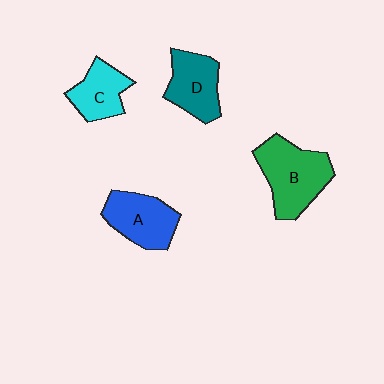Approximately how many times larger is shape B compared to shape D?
Approximately 1.4 times.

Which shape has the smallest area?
Shape C (cyan).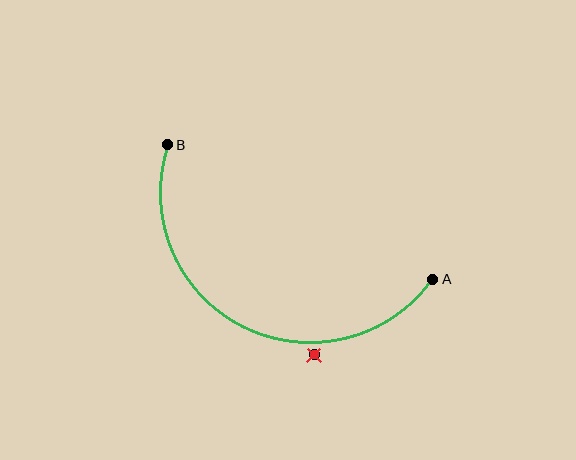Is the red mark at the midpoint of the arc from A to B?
No — the red mark does not lie on the arc at all. It sits slightly outside the curve.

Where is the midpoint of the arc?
The arc midpoint is the point on the curve farthest from the straight line joining A and B. It sits below that line.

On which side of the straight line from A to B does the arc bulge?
The arc bulges below the straight line connecting A and B.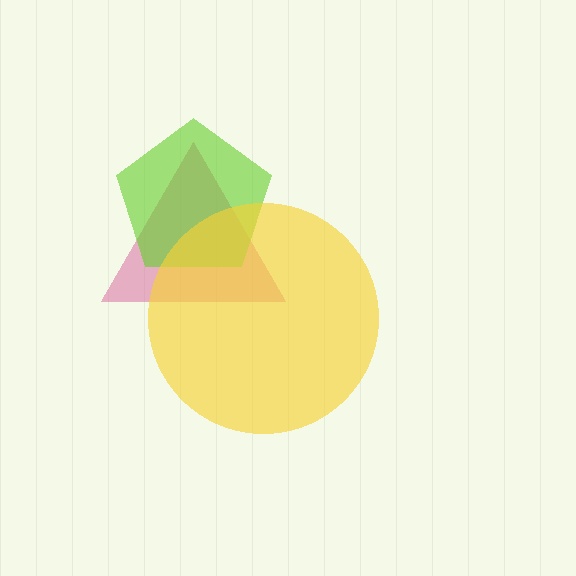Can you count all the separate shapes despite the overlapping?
Yes, there are 3 separate shapes.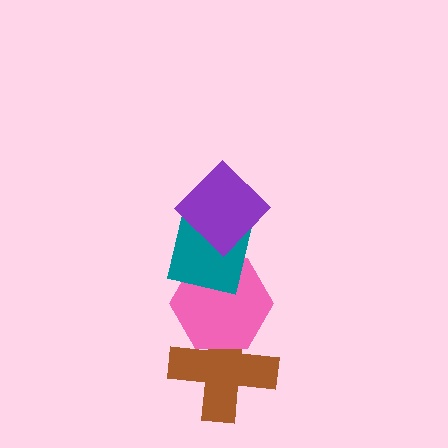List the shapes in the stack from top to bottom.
From top to bottom: the purple diamond, the teal square, the pink hexagon, the brown cross.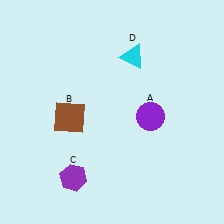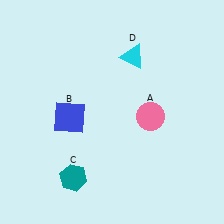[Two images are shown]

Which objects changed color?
A changed from purple to pink. B changed from brown to blue. C changed from purple to teal.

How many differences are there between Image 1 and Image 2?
There are 3 differences between the two images.